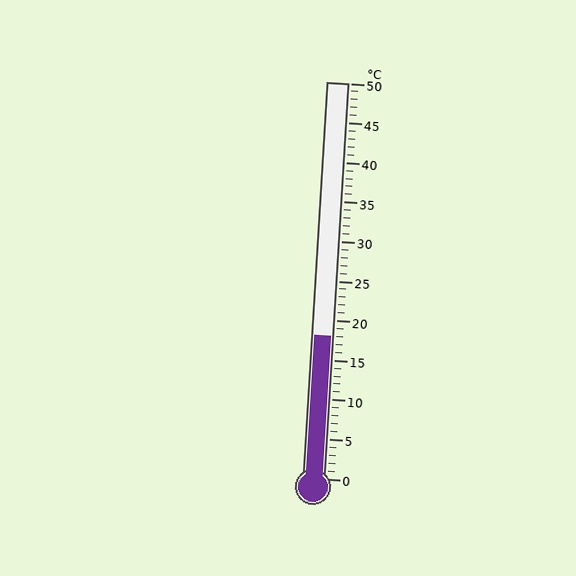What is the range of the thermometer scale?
The thermometer scale ranges from 0°C to 50°C.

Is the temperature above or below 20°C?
The temperature is below 20°C.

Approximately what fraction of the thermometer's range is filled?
The thermometer is filled to approximately 35% of its range.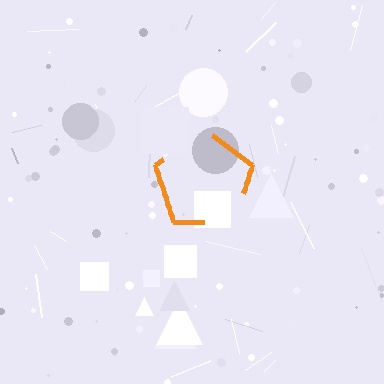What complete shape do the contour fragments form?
The contour fragments form a pentagon.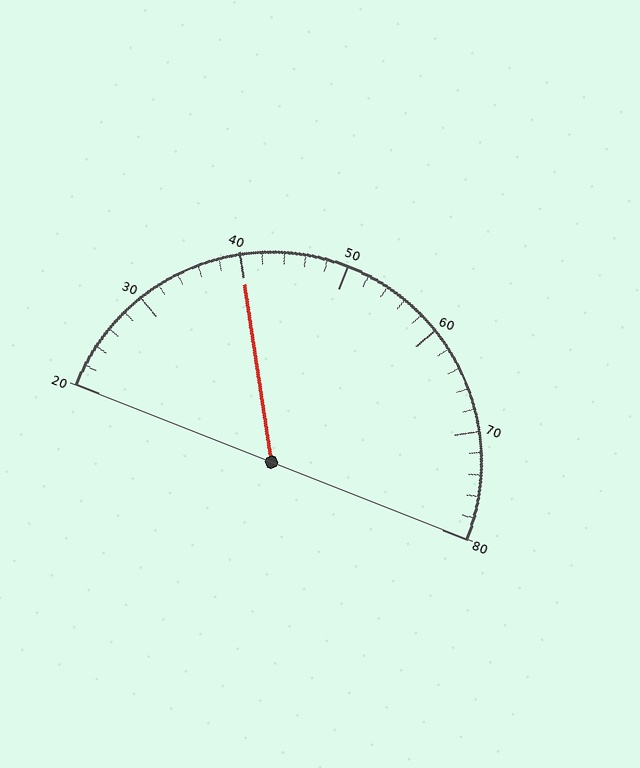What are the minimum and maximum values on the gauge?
The gauge ranges from 20 to 80.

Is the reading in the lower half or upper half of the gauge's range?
The reading is in the lower half of the range (20 to 80).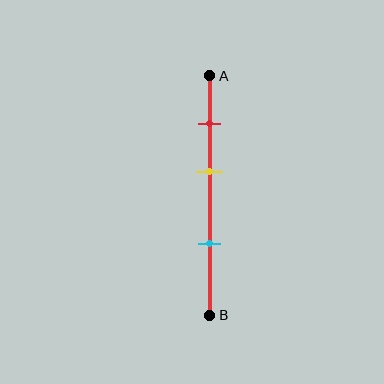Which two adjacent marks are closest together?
The red and yellow marks are the closest adjacent pair.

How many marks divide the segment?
There are 3 marks dividing the segment.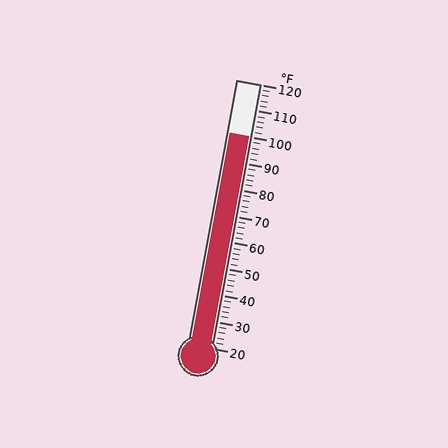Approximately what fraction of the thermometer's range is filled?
The thermometer is filled to approximately 80% of its range.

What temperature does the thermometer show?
The thermometer shows approximately 100°F.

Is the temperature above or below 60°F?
The temperature is above 60°F.